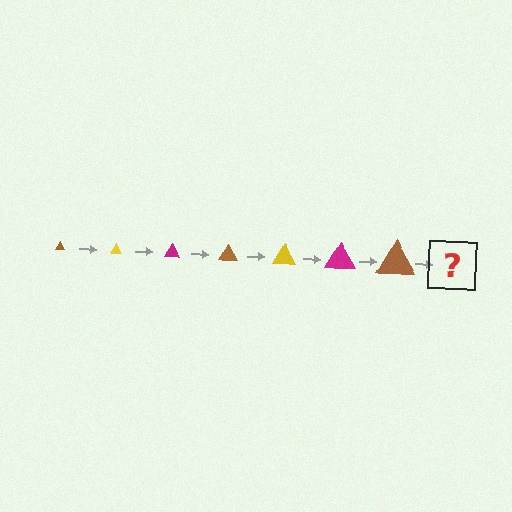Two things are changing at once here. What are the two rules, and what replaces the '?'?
The two rules are that the triangle grows larger each step and the color cycles through brown, yellow, and magenta. The '?' should be a yellow triangle, larger than the previous one.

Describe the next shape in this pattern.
It should be a yellow triangle, larger than the previous one.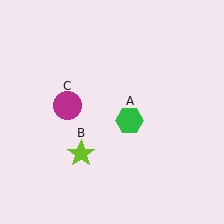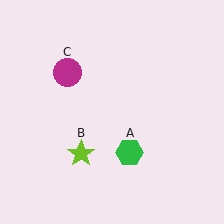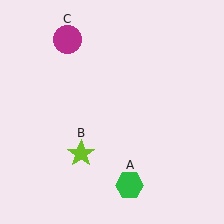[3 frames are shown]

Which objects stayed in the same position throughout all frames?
Lime star (object B) remained stationary.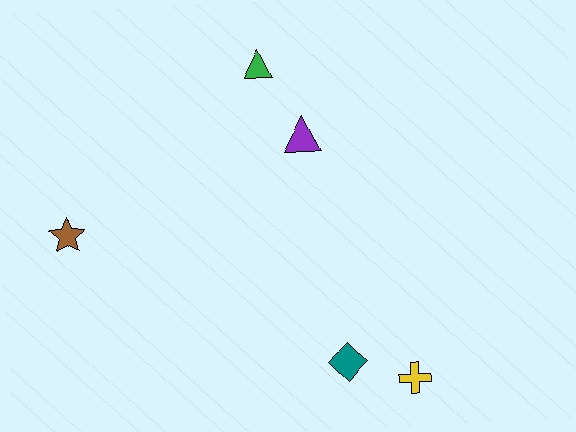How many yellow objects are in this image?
There is 1 yellow object.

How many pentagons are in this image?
There are no pentagons.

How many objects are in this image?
There are 5 objects.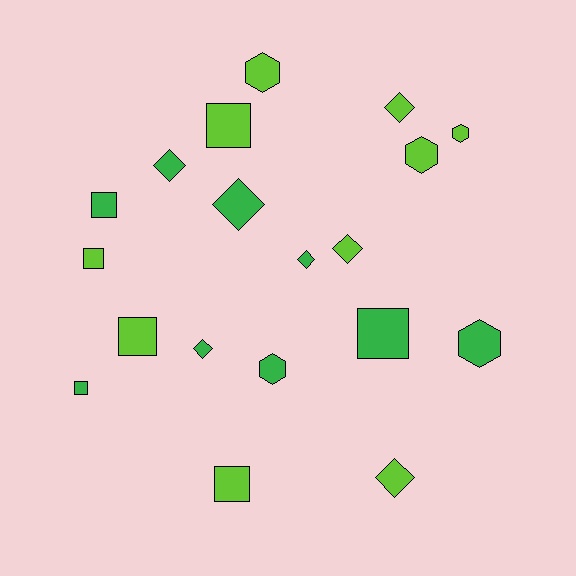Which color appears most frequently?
Lime, with 10 objects.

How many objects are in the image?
There are 19 objects.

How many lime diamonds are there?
There are 3 lime diamonds.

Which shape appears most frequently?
Square, with 7 objects.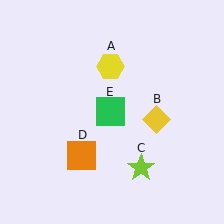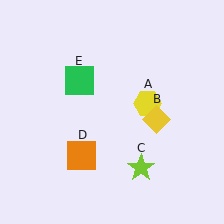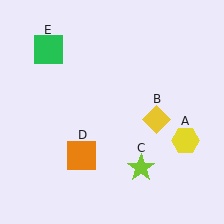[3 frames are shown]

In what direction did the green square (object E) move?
The green square (object E) moved up and to the left.